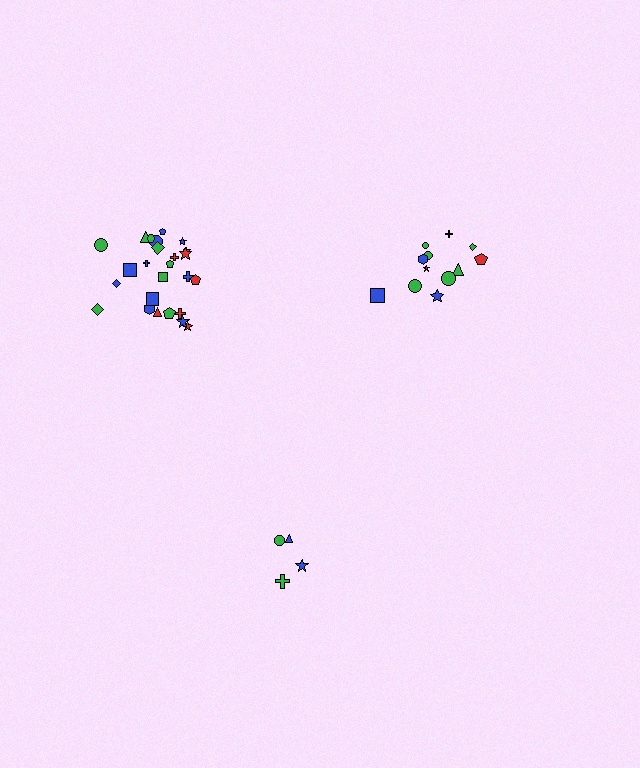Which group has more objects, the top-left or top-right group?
The top-left group.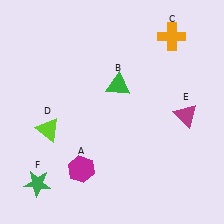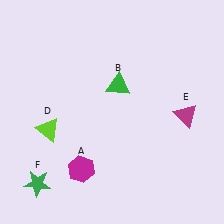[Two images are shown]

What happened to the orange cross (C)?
The orange cross (C) was removed in Image 2. It was in the top-right area of Image 1.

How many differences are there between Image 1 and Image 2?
There is 1 difference between the two images.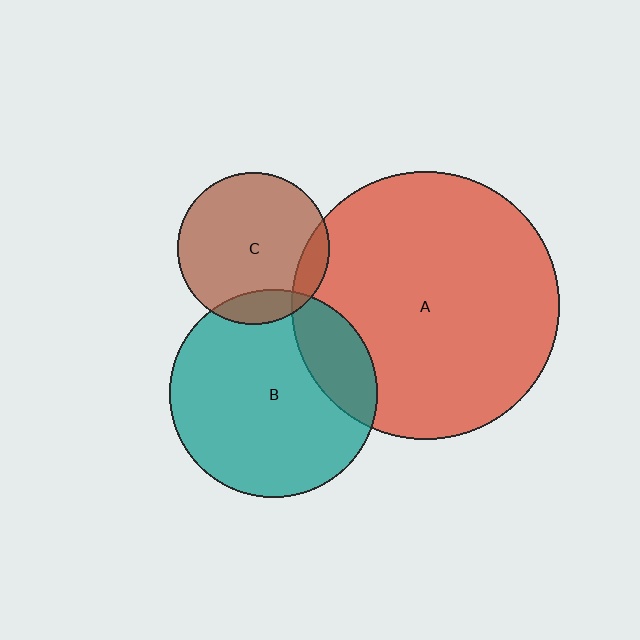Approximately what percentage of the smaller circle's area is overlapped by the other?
Approximately 10%.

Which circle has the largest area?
Circle A (red).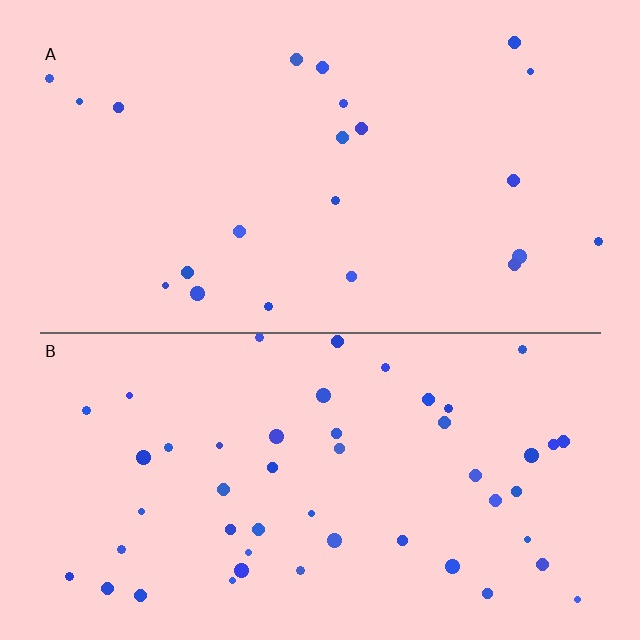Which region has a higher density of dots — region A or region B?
B (the bottom).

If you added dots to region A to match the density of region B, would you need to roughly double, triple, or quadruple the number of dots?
Approximately double.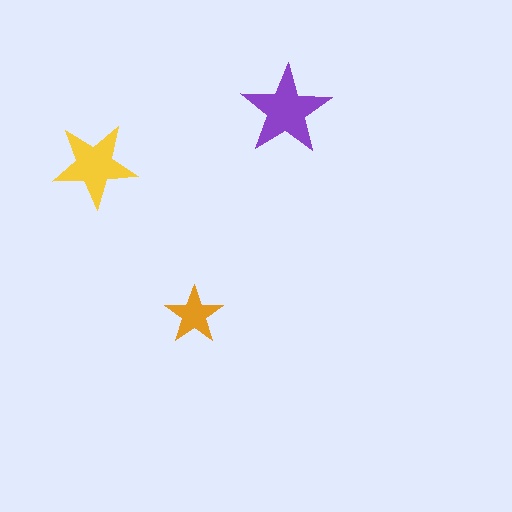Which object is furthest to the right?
The purple star is rightmost.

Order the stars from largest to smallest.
the purple one, the yellow one, the orange one.